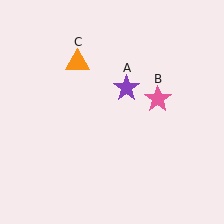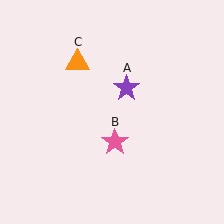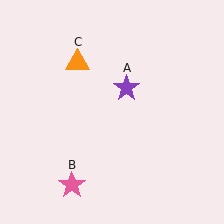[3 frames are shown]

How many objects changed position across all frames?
1 object changed position: pink star (object B).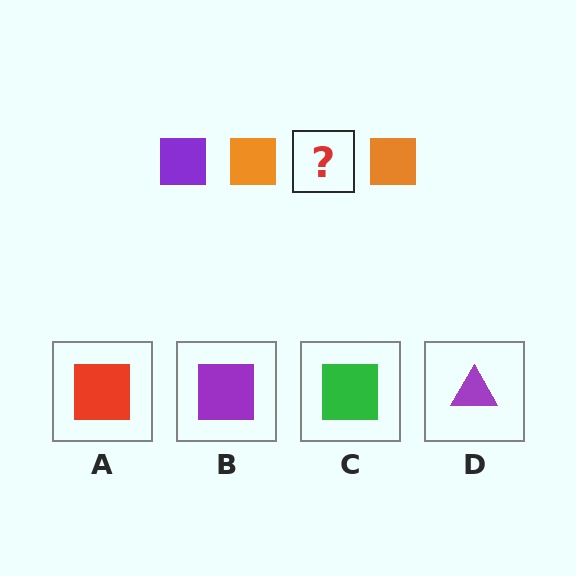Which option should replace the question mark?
Option B.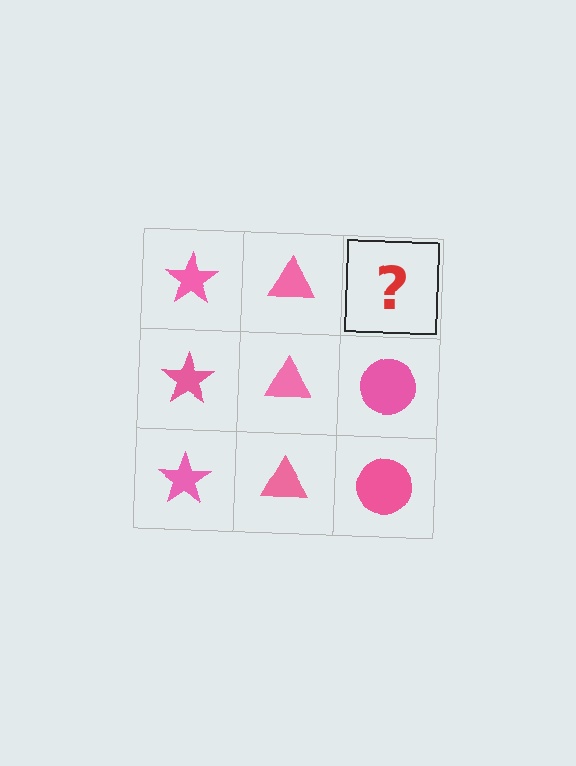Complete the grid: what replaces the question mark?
The question mark should be replaced with a pink circle.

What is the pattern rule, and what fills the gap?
The rule is that each column has a consistent shape. The gap should be filled with a pink circle.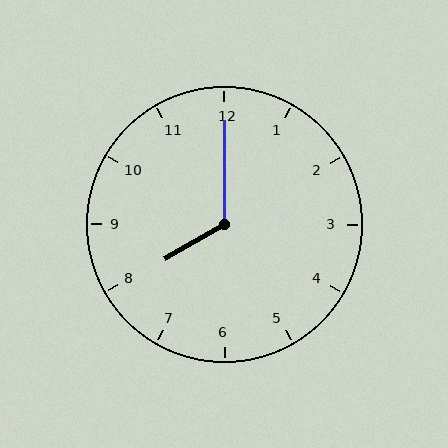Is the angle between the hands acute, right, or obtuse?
It is obtuse.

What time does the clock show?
8:00.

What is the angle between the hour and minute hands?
Approximately 120 degrees.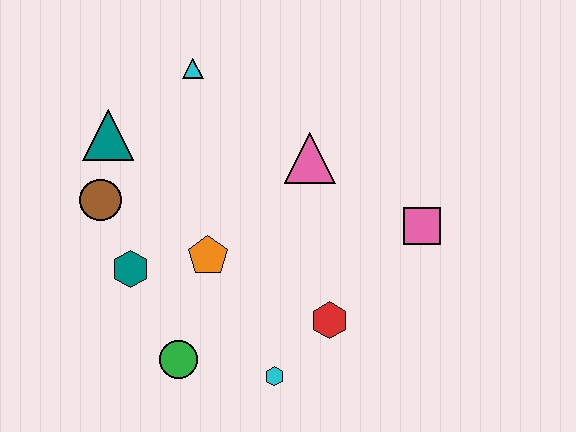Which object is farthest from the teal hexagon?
The pink square is farthest from the teal hexagon.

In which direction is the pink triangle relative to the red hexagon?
The pink triangle is above the red hexagon.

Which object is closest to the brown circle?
The teal triangle is closest to the brown circle.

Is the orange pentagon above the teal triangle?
No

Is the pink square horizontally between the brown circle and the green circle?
No